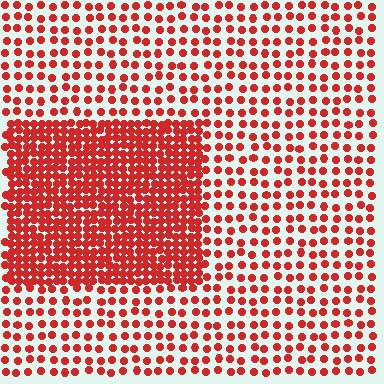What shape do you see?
I see a rectangle.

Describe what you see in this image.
The image contains small red elements arranged at two different densities. A rectangle-shaped region is visible where the elements are more densely packed than the surrounding area.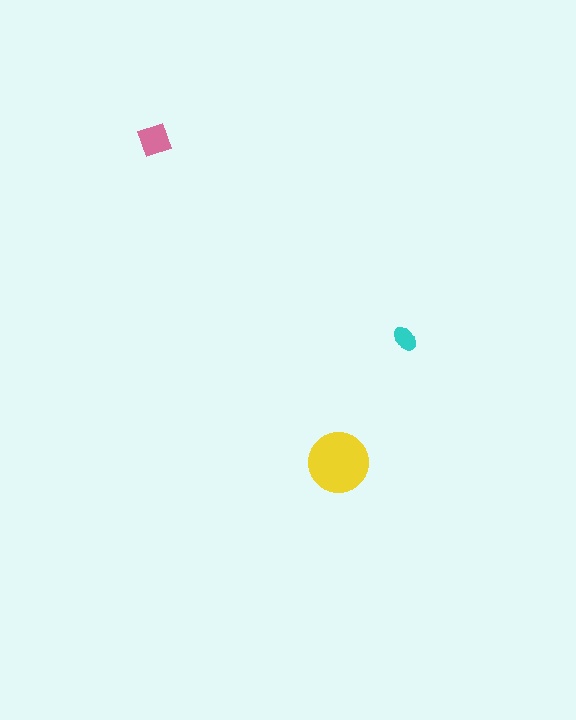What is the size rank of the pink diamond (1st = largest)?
2nd.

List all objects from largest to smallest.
The yellow circle, the pink diamond, the cyan ellipse.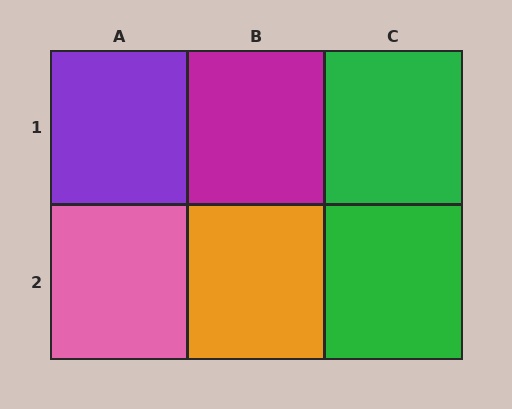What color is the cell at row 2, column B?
Orange.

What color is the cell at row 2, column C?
Green.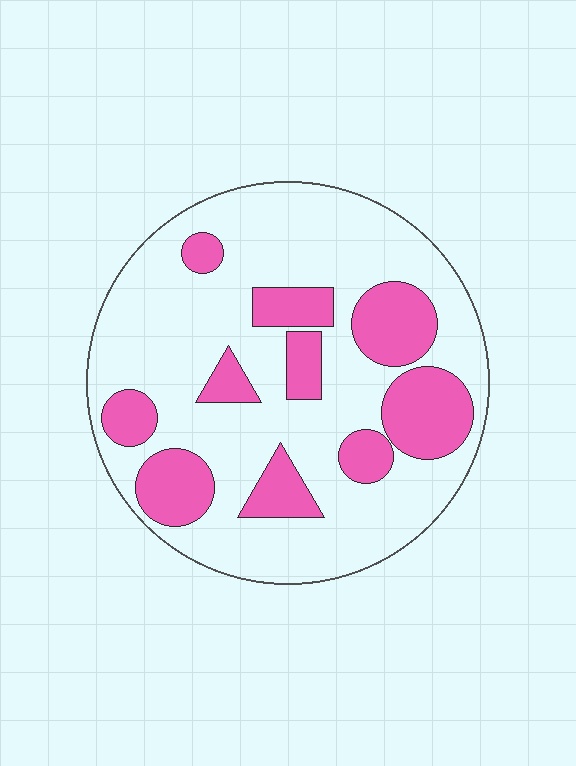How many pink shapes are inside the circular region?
10.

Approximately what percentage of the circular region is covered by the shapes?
Approximately 25%.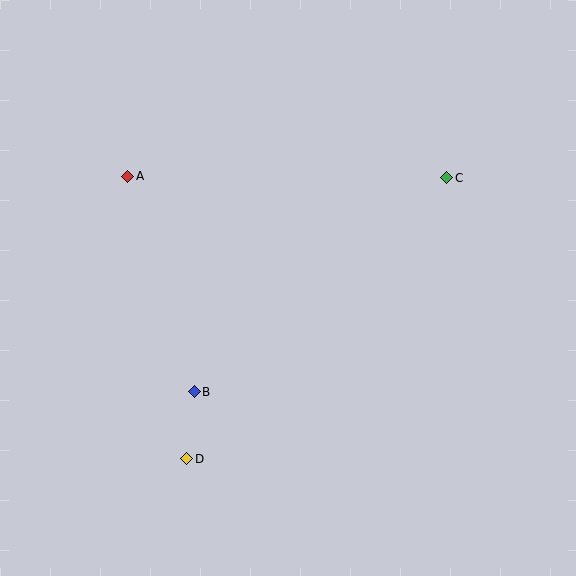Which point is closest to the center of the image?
Point B at (194, 392) is closest to the center.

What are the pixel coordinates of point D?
Point D is at (187, 459).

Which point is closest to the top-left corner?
Point A is closest to the top-left corner.